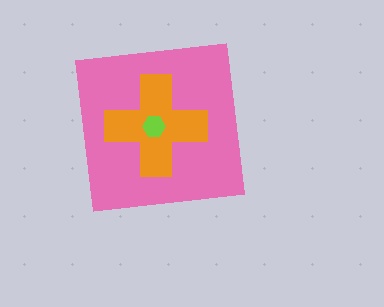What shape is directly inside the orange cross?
The lime hexagon.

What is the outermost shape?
The pink square.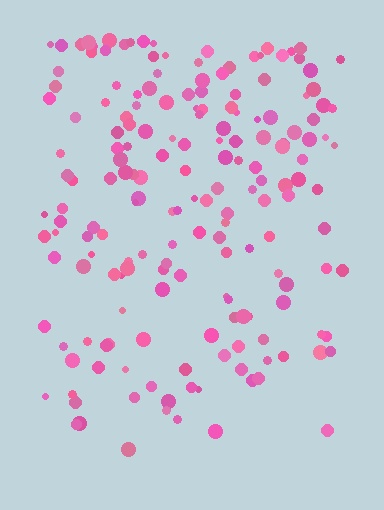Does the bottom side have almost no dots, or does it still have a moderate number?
Still a moderate number, just noticeably fewer than the top.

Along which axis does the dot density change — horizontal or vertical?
Vertical.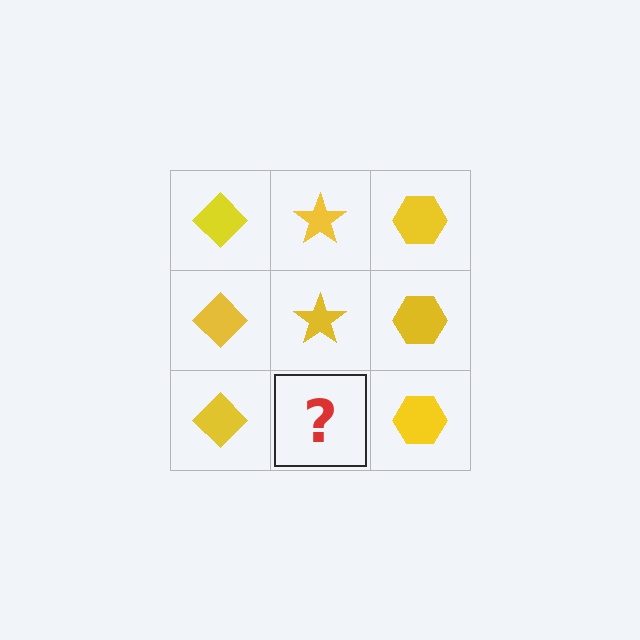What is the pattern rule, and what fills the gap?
The rule is that each column has a consistent shape. The gap should be filled with a yellow star.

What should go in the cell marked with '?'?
The missing cell should contain a yellow star.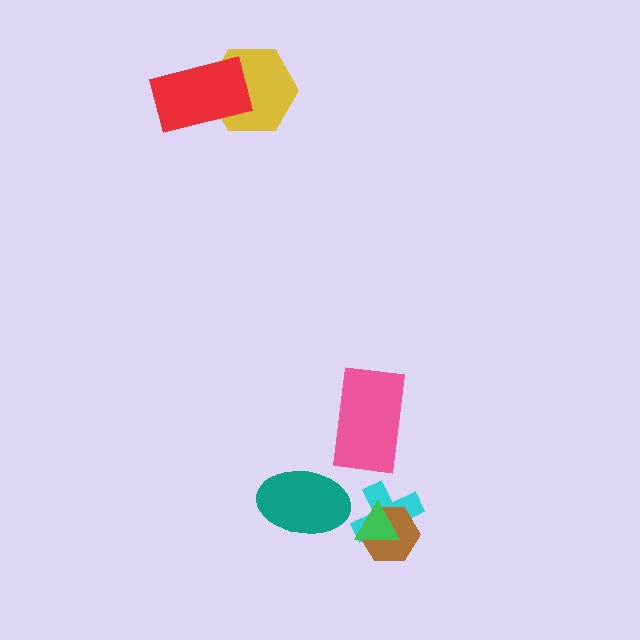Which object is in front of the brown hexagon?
The green triangle is in front of the brown hexagon.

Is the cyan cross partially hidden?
Yes, it is partially covered by another shape.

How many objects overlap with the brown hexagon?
2 objects overlap with the brown hexagon.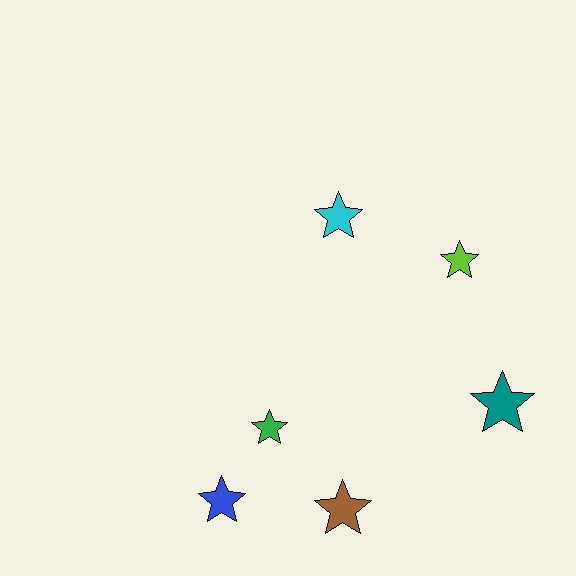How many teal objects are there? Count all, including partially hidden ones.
There is 1 teal object.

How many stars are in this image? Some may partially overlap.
There are 6 stars.